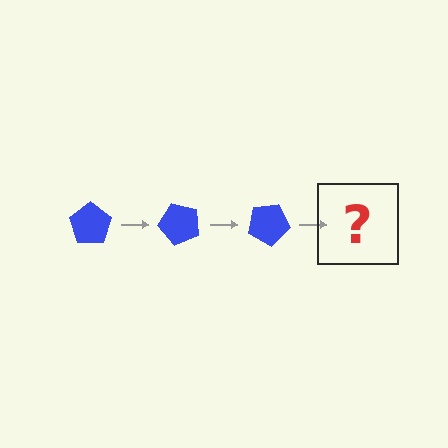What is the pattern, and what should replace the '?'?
The pattern is that the pentagon rotates 50 degrees each step. The '?' should be a blue pentagon rotated 150 degrees.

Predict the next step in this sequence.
The next step is a blue pentagon rotated 150 degrees.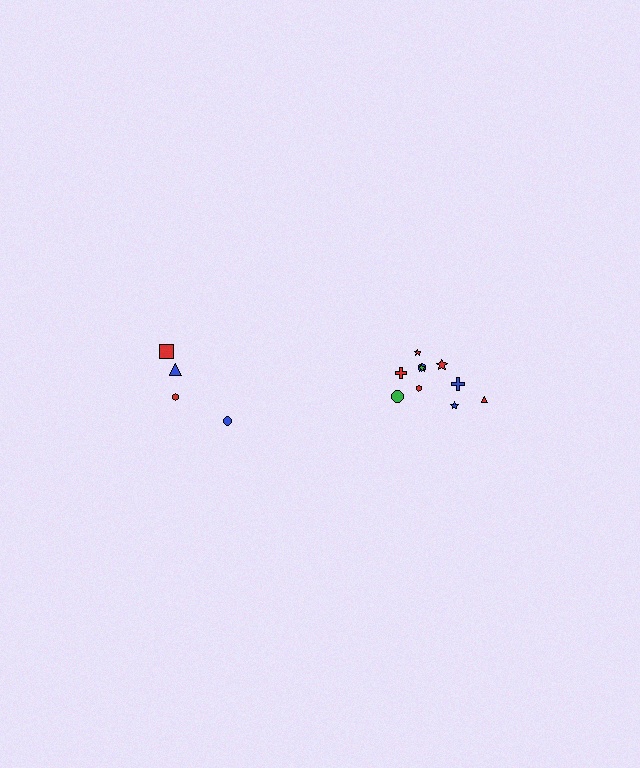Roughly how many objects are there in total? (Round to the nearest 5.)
Roughly 15 objects in total.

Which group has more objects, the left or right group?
The right group.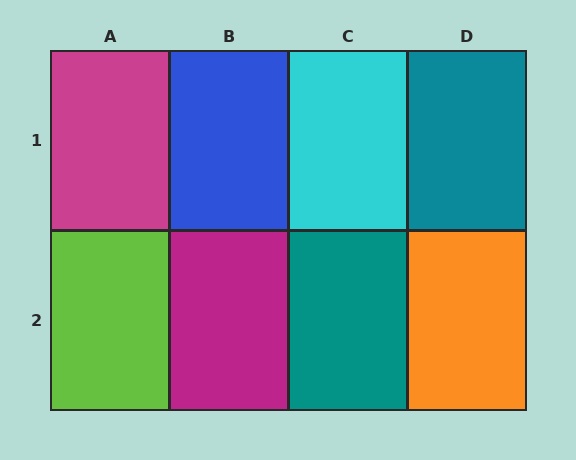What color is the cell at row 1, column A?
Magenta.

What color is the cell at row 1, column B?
Blue.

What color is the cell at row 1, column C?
Cyan.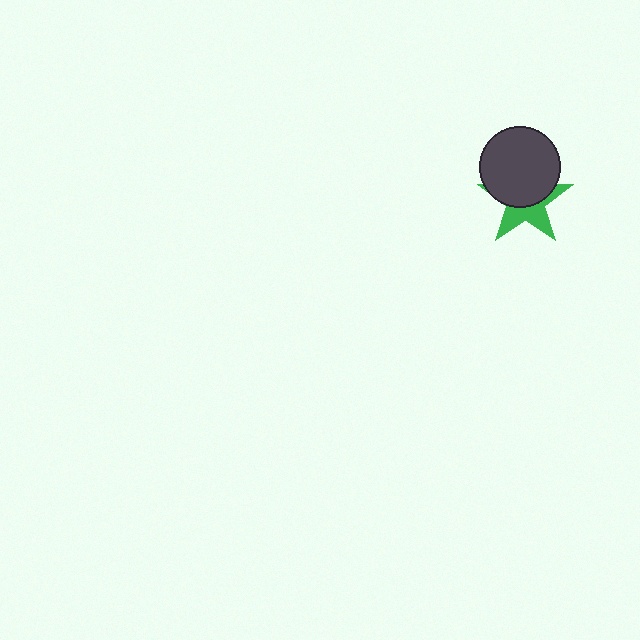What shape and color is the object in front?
The object in front is a dark gray circle.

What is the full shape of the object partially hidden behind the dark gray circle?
The partially hidden object is a green star.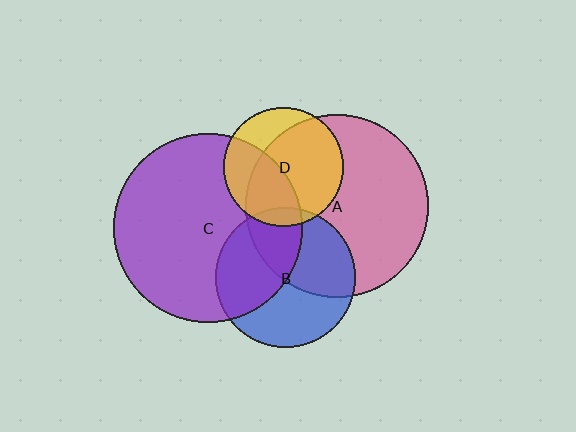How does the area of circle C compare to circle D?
Approximately 2.5 times.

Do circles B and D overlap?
Yes.